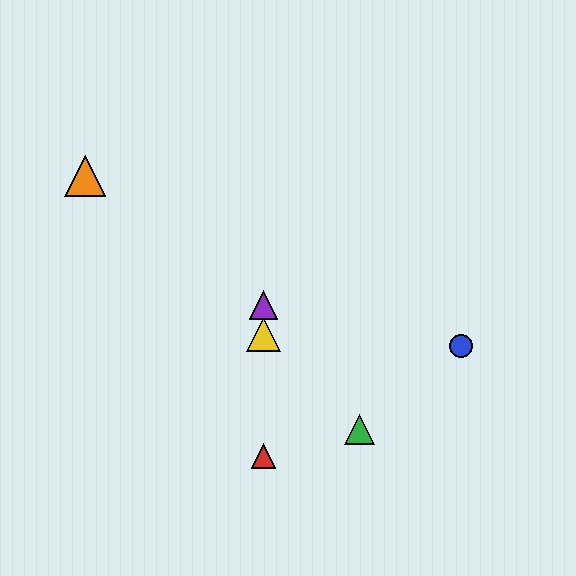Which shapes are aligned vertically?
The red triangle, the yellow triangle, the purple triangle are aligned vertically.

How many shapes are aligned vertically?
3 shapes (the red triangle, the yellow triangle, the purple triangle) are aligned vertically.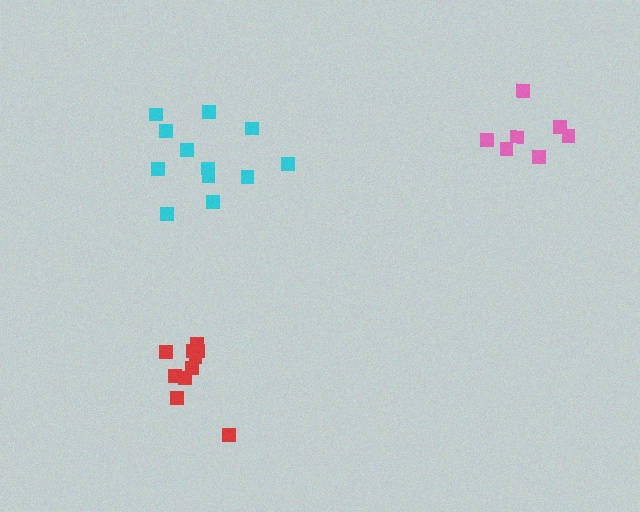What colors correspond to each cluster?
The clusters are colored: pink, cyan, red.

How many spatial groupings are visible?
There are 3 spatial groupings.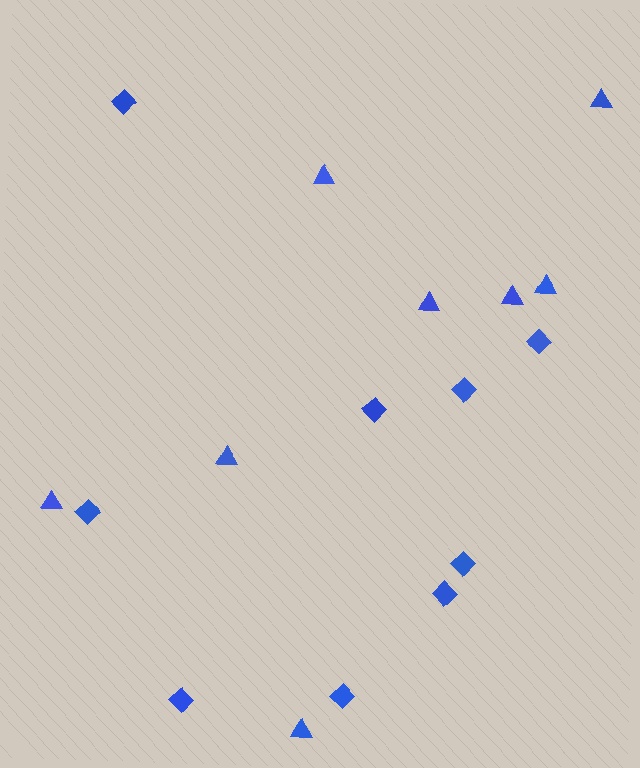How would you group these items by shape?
There are 2 groups: one group of triangles (8) and one group of diamonds (9).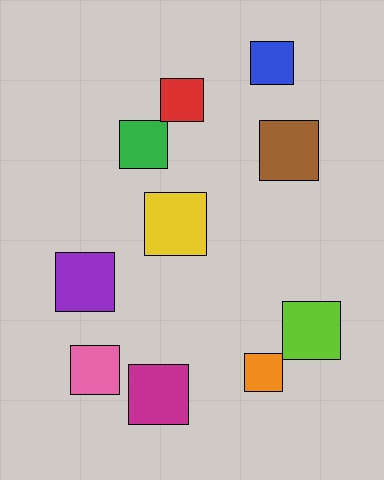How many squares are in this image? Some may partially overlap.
There are 10 squares.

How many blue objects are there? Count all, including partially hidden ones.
There is 1 blue object.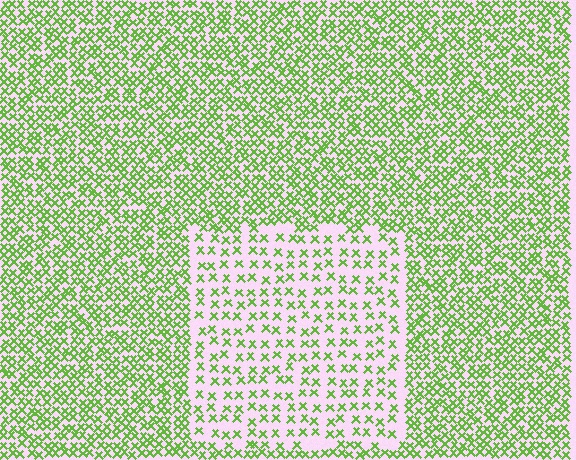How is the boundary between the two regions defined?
The boundary is defined by a change in element density (approximately 2.2x ratio). All elements are the same color, size, and shape.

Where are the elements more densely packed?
The elements are more densely packed outside the rectangle boundary.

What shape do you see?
I see a rectangle.